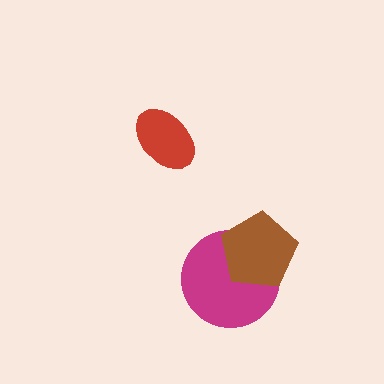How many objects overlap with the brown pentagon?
1 object overlaps with the brown pentagon.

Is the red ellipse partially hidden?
No, no other shape covers it.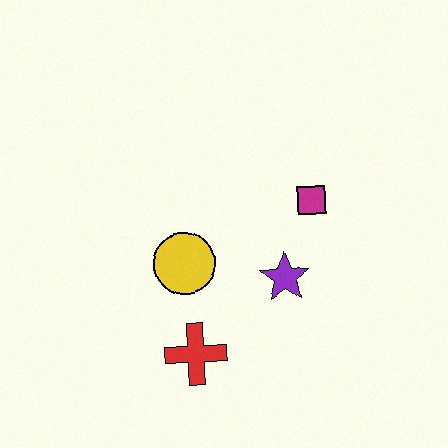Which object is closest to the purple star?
The magenta square is closest to the purple star.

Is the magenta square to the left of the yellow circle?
No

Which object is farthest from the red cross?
The magenta square is farthest from the red cross.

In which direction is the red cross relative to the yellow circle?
The red cross is below the yellow circle.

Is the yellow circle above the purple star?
Yes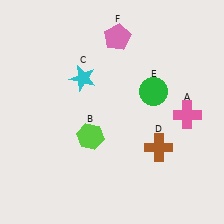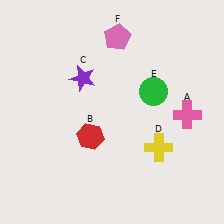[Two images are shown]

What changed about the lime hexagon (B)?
In Image 1, B is lime. In Image 2, it changed to red.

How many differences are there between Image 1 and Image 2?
There are 3 differences between the two images.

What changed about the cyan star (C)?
In Image 1, C is cyan. In Image 2, it changed to purple.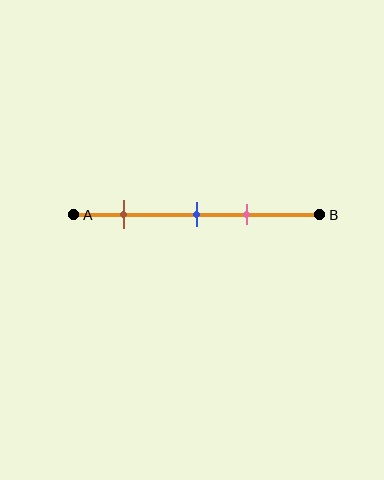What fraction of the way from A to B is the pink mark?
The pink mark is approximately 70% (0.7) of the way from A to B.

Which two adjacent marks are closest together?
The blue and pink marks are the closest adjacent pair.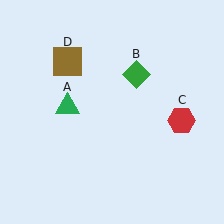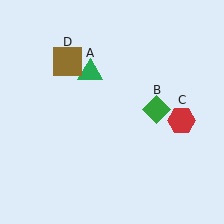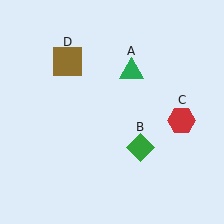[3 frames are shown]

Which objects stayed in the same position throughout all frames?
Red hexagon (object C) and brown square (object D) remained stationary.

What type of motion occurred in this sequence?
The green triangle (object A), green diamond (object B) rotated clockwise around the center of the scene.